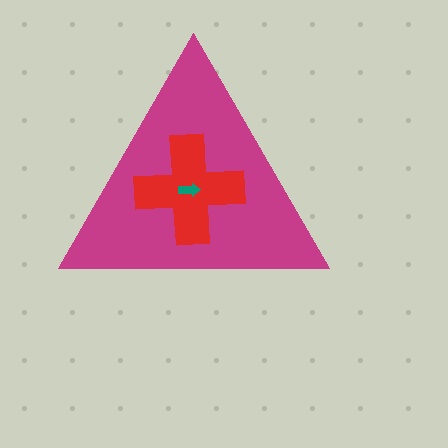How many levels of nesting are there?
3.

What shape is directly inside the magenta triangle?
The red cross.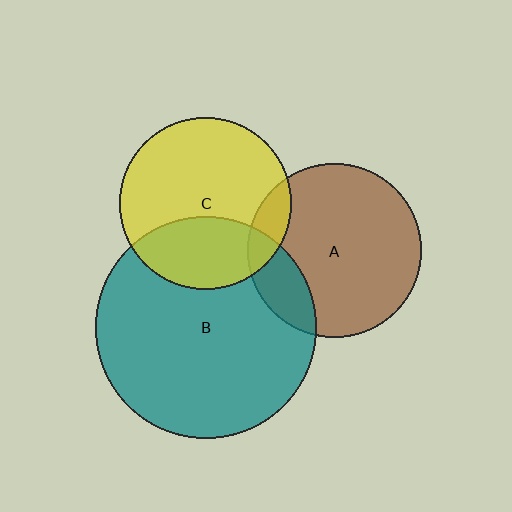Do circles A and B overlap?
Yes.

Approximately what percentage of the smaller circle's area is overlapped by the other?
Approximately 20%.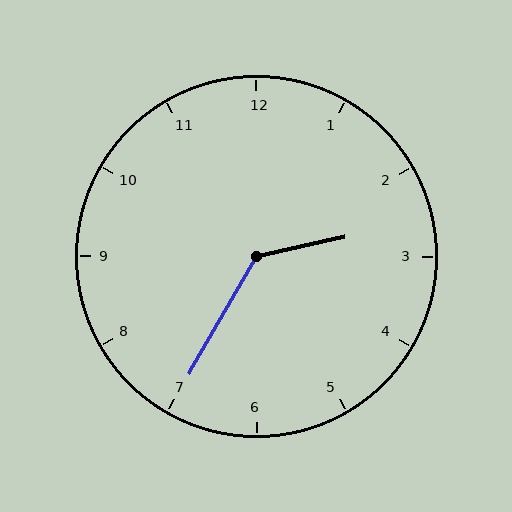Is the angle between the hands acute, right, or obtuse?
It is obtuse.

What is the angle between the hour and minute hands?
Approximately 132 degrees.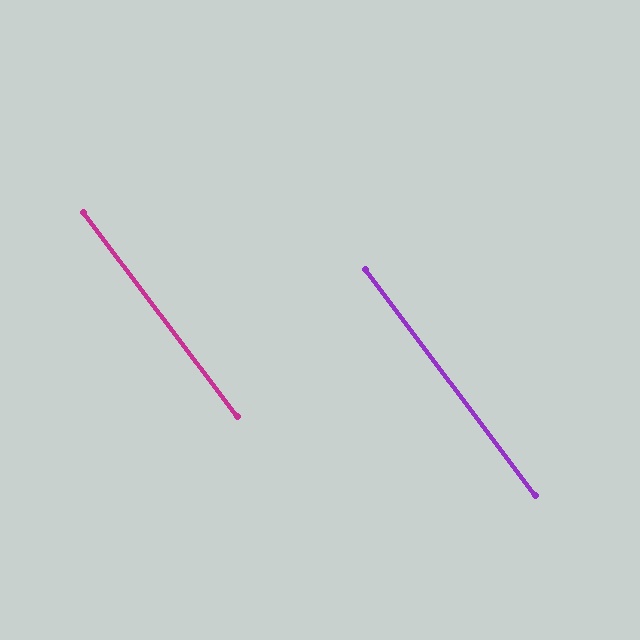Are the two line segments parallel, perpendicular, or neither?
Parallel — their directions differ by only 0.0°.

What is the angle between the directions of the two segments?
Approximately 0 degrees.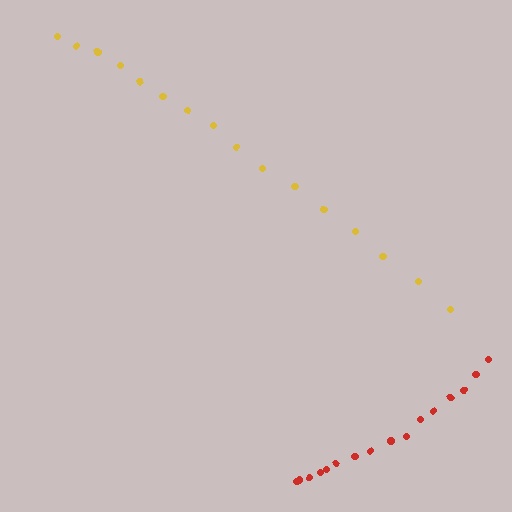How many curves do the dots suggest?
There are 2 distinct paths.